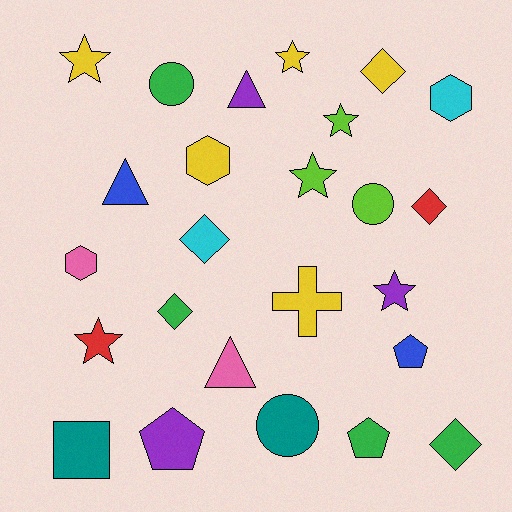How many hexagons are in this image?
There are 3 hexagons.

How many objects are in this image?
There are 25 objects.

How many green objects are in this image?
There are 4 green objects.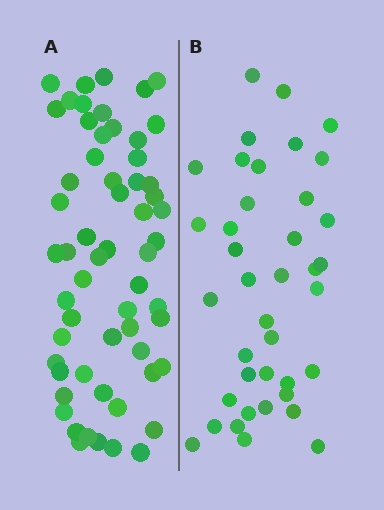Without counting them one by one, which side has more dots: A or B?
Region A (the left region) has more dots.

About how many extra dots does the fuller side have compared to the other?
Region A has approximately 20 more dots than region B.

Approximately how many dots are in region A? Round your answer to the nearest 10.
About 60 dots. (The exact count is 59, which rounds to 60.)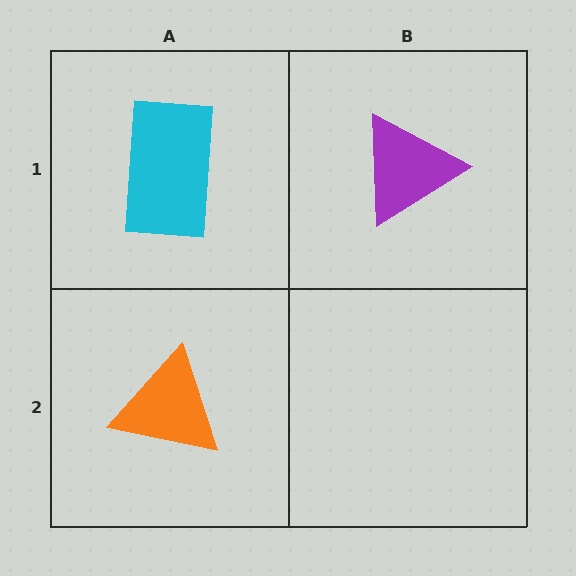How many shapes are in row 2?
1 shape.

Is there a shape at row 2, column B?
No, that cell is empty.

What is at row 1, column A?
A cyan rectangle.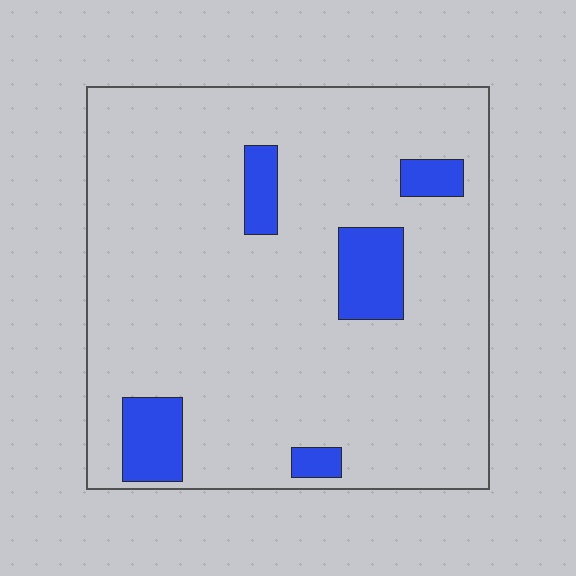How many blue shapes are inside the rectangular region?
5.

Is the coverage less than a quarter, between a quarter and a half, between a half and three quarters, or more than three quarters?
Less than a quarter.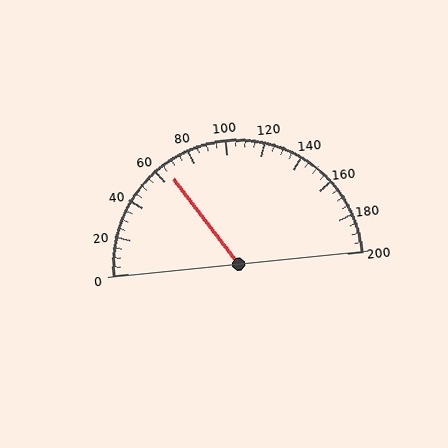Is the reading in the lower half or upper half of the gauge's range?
The reading is in the lower half of the range (0 to 200).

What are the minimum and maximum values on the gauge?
The gauge ranges from 0 to 200.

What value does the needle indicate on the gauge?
The needle indicates approximately 65.